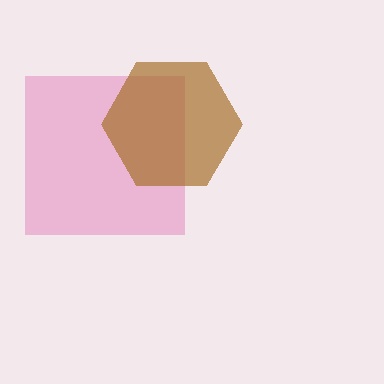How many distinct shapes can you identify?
There are 2 distinct shapes: a pink square, a brown hexagon.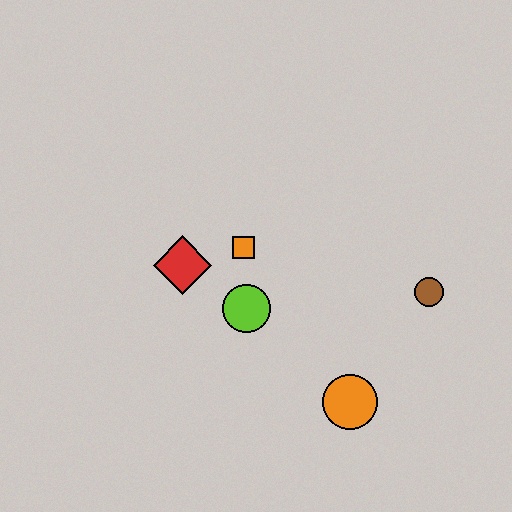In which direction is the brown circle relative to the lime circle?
The brown circle is to the right of the lime circle.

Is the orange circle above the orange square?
No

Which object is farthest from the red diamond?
The brown circle is farthest from the red diamond.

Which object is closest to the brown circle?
The orange circle is closest to the brown circle.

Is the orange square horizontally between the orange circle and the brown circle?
No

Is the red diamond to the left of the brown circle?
Yes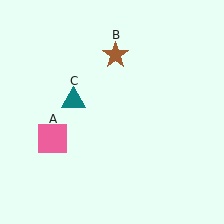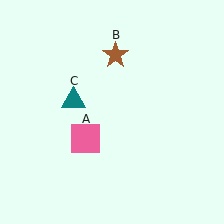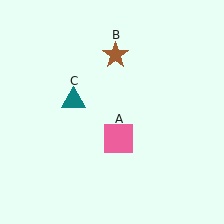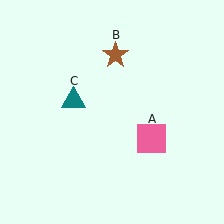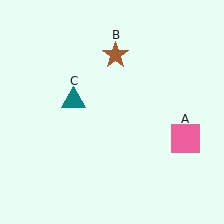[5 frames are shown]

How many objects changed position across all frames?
1 object changed position: pink square (object A).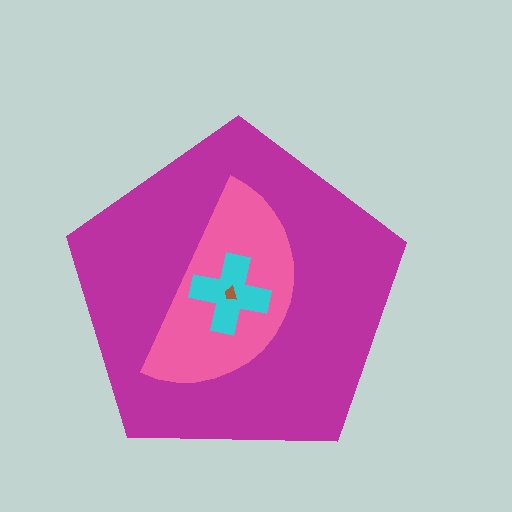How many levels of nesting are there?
4.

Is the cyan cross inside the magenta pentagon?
Yes.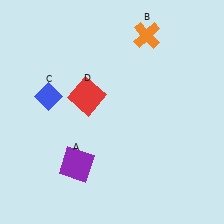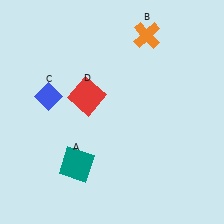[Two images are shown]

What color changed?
The square (A) changed from purple in Image 1 to teal in Image 2.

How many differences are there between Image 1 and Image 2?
There is 1 difference between the two images.